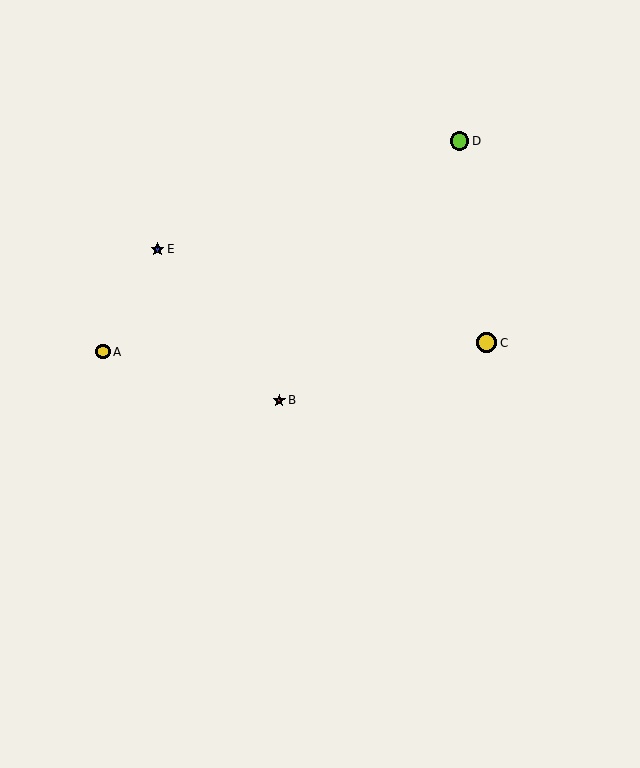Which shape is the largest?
The yellow circle (labeled C) is the largest.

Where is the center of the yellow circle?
The center of the yellow circle is at (487, 343).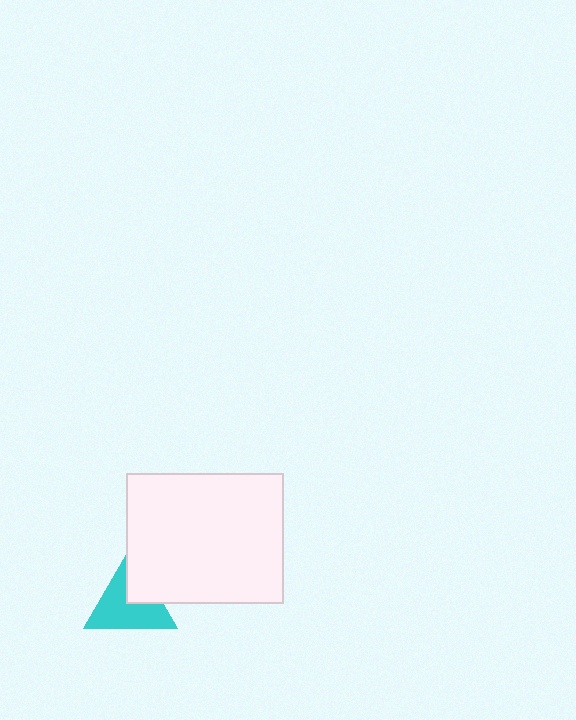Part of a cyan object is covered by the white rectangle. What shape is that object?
It is a triangle.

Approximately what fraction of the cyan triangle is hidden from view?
Roughly 30% of the cyan triangle is hidden behind the white rectangle.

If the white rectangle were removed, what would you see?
You would see the complete cyan triangle.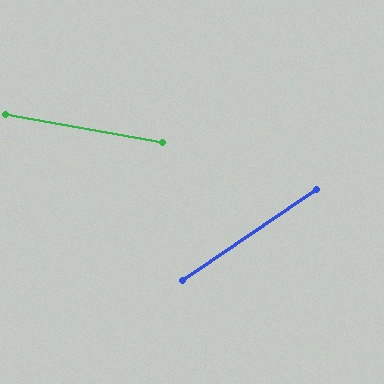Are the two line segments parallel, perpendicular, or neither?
Neither parallel nor perpendicular — they differ by about 44°.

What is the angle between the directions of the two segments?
Approximately 44 degrees.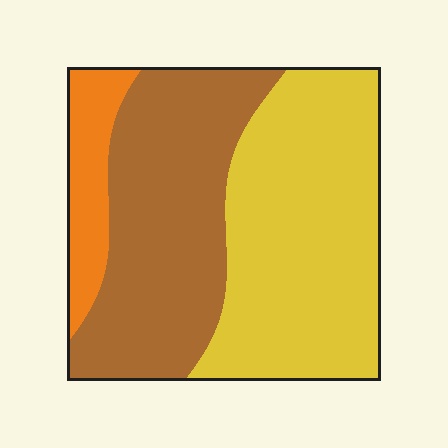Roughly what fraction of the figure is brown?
Brown covers around 40% of the figure.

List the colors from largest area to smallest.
From largest to smallest: yellow, brown, orange.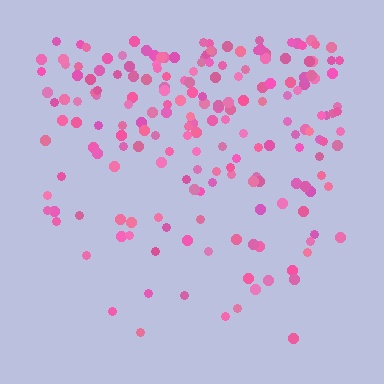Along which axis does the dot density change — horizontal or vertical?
Vertical.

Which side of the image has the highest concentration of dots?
The top.